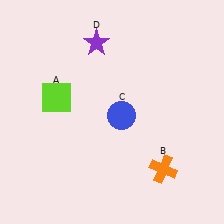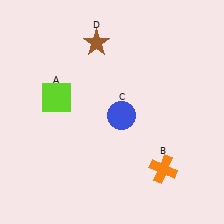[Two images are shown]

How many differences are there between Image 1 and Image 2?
There is 1 difference between the two images.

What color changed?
The star (D) changed from purple in Image 1 to brown in Image 2.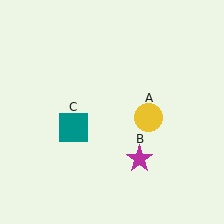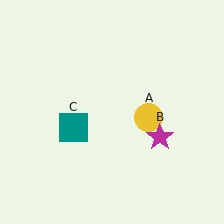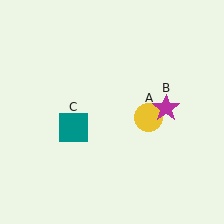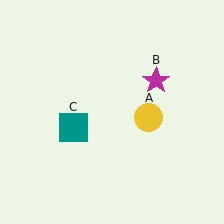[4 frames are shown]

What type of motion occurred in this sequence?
The magenta star (object B) rotated counterclockwise around the center of the scene.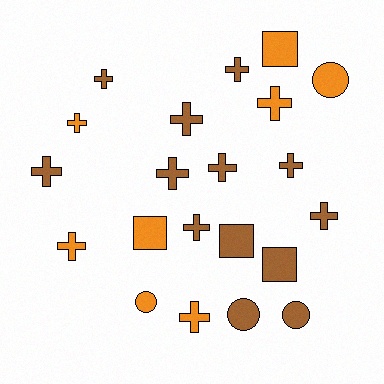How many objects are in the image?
There are 21 objects.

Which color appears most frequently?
Brown, with 13 objects.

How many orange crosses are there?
There are 4 orange crosses.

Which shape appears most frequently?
Cross, with 13 objects.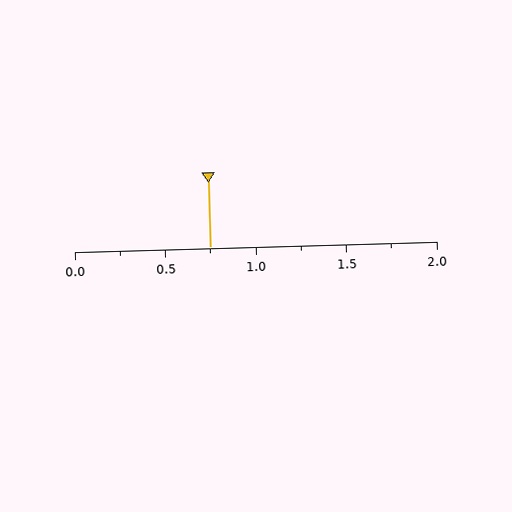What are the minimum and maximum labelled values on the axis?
The axis runs from 0.0 to 2.0.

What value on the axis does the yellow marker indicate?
The marker indicates approximately 0.75.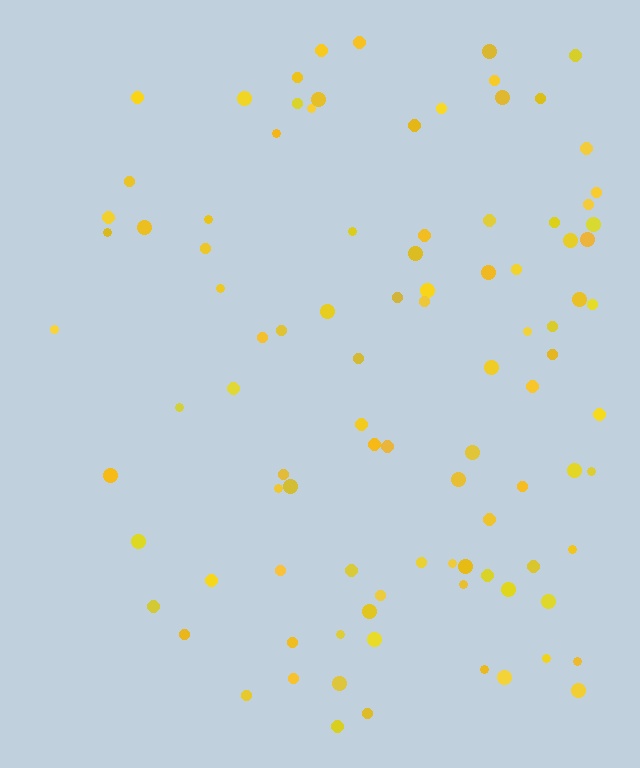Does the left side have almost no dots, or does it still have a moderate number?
Still a moderate number, just noticeably fewer than the right.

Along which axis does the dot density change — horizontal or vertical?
Horizontal.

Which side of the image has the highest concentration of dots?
The right.